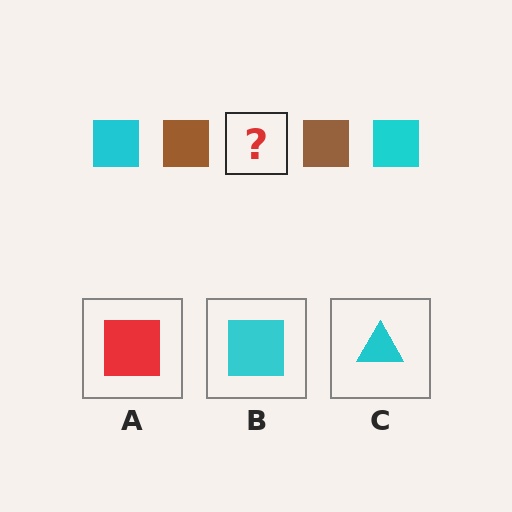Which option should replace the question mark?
Option B.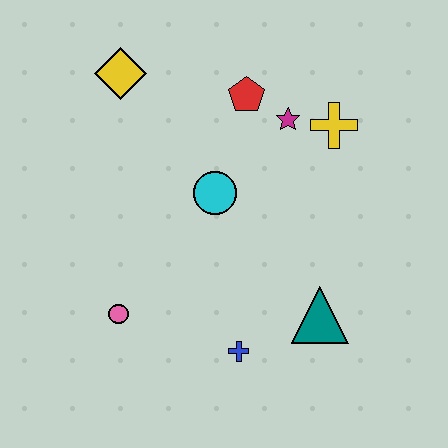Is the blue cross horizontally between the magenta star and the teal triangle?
No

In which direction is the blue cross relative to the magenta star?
The blue cross is below the magenta star.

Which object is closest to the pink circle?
The blue cross is closest to the pink circle.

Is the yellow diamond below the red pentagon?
No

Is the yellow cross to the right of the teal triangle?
Yes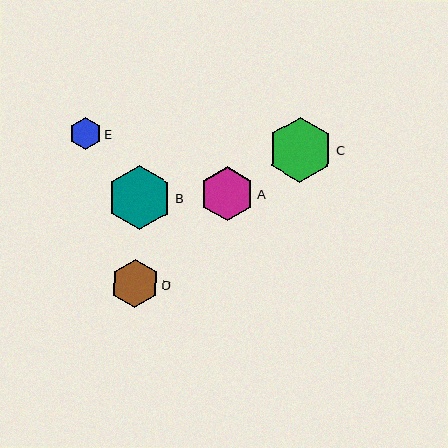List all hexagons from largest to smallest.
From largest to smallest: C, B, A, D, E.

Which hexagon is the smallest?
Hexagon E is the smallest with a size of approximately 32 pixels.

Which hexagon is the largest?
Hexagon C is the largest with a size of approximately 65 pixels.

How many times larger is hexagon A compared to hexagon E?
Hexagon A is approximately 1.7 times the size of hexagon E.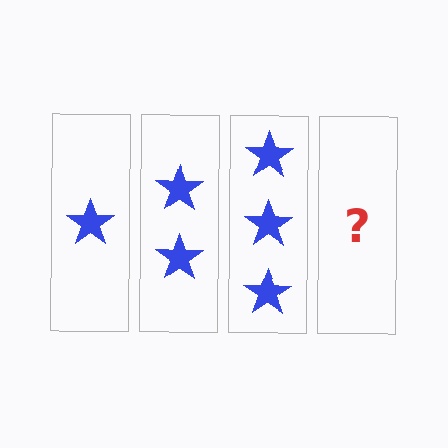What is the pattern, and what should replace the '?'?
The pattern is that each step adds one more star. The '?' should be 4 stars.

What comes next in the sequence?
The next element should be 4 stars.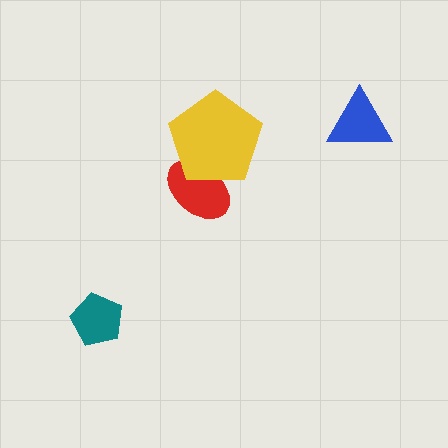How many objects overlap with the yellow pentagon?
1 object overlaps with the yellow pentagon.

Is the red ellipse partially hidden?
Yes, it is partially covered by another shape.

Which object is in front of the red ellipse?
The yellow pentagon is in front of the red ellipse.